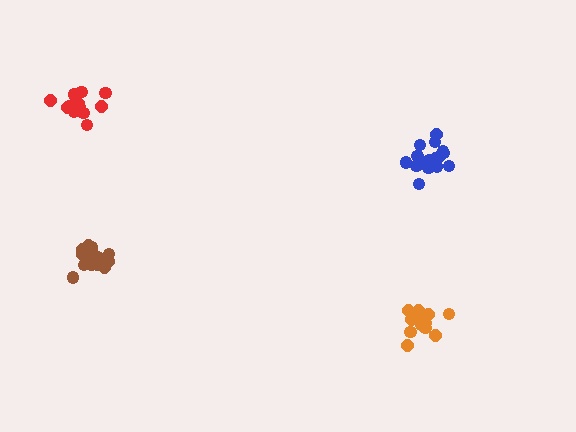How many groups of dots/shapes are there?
There are 4 groups.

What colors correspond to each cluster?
The clusters are colored: red, blue, brown, orange.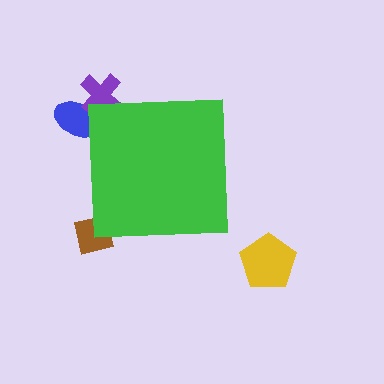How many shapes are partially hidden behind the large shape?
3 shapes are partially hidden.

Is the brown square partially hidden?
Yes, the brown square is partially hidden behind the green square.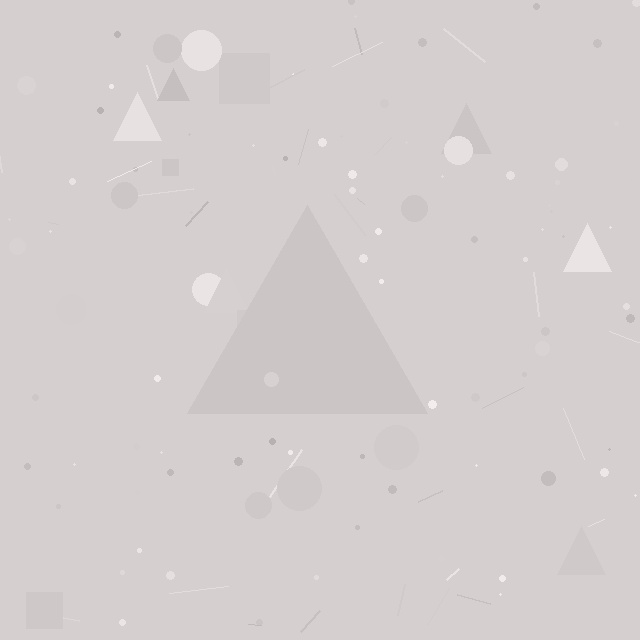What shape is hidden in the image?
A triangle is hidden in the image.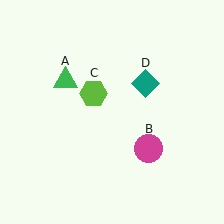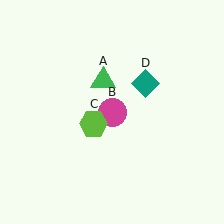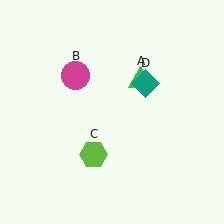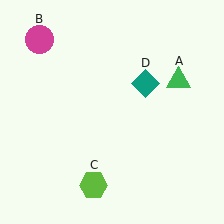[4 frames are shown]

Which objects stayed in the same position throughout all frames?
Teal diamond (object D) remained stationary.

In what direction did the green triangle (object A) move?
The green triangle (object A) moved right.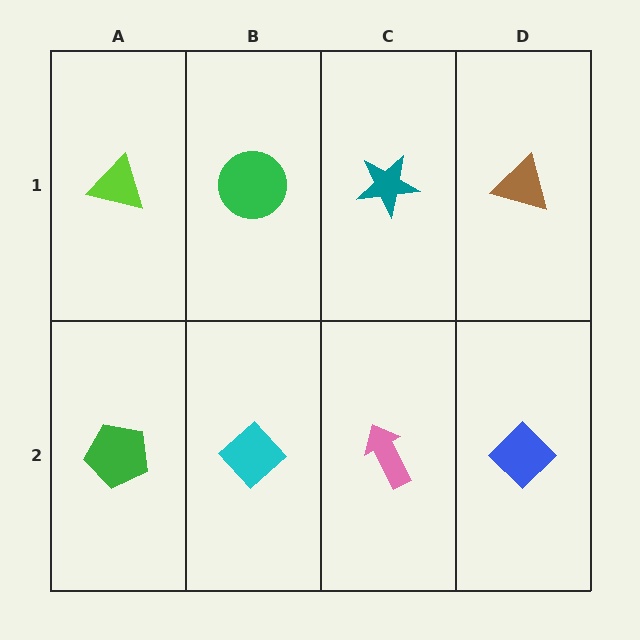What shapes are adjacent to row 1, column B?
A cyan diamond (row 2, column B), a lime triangle (row 1, column A), a teal star (row 1, column C).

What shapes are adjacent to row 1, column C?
A pink arrow (row 2, column C), a green circle (row 1, column B), a brown triangle (row 1, column D).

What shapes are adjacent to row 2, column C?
A teal star (row 1, column C), a cyan diamond (row 2, column B), a blue diamond (row 2, column D).